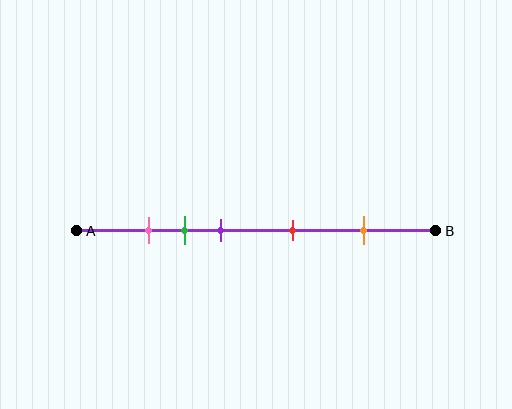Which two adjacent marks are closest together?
The pink and green marks are the closest adjacent pair.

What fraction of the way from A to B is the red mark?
The red mark is approximately 60% (0.6) of the way from A to B.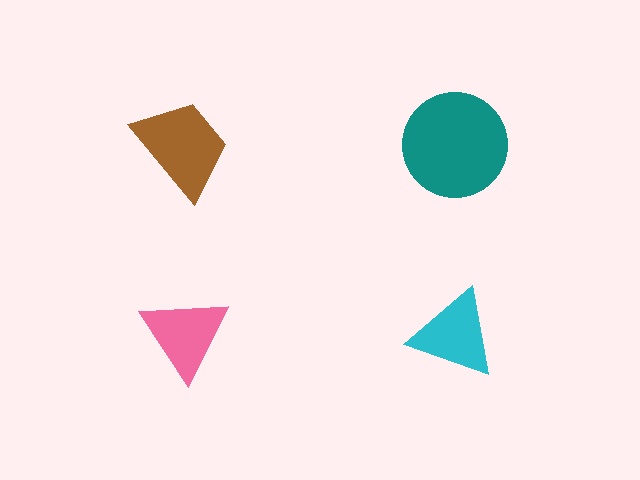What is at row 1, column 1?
A brown trapezoid.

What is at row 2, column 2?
A cyan triangle.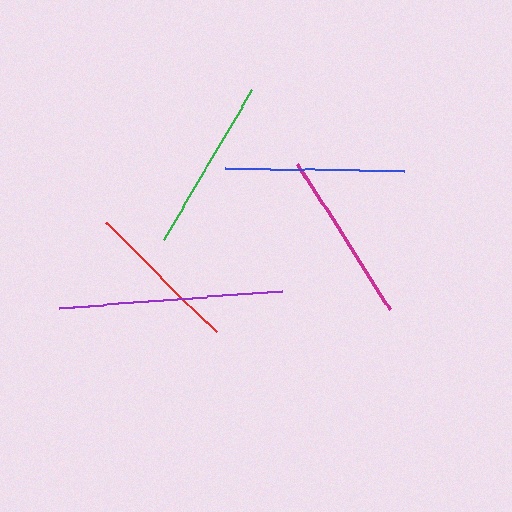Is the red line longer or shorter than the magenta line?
The magenta line is longer than the red line.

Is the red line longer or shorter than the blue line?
The blue line is longer than the red line.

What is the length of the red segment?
The red segment is approximately 156 pixels long.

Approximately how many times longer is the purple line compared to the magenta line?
The purple line is approximately 1.3 times the length of the magenta line.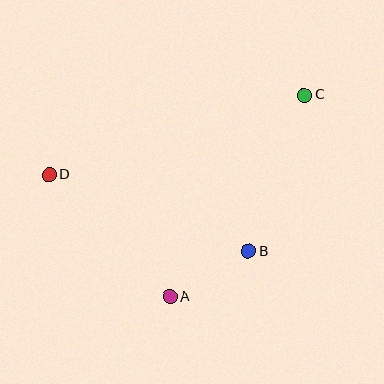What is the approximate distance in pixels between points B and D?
The distance between B and D is approximately 213 pixels.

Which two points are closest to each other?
Points A and B are closest to each other.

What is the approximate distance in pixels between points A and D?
The distance between A and D is approximately 172 pixels.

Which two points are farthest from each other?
Points C and D are farthest from each other.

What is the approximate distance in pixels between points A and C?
The distance between A and C is approximately 243 pixels.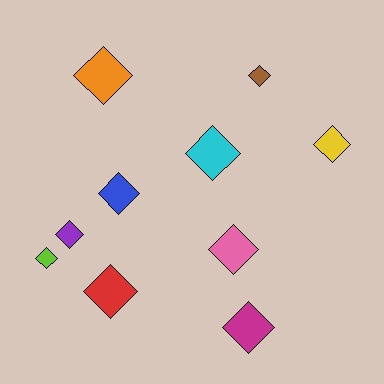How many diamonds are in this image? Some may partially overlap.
There are 10 diamonds.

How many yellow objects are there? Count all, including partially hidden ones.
There is 1 yellow object.